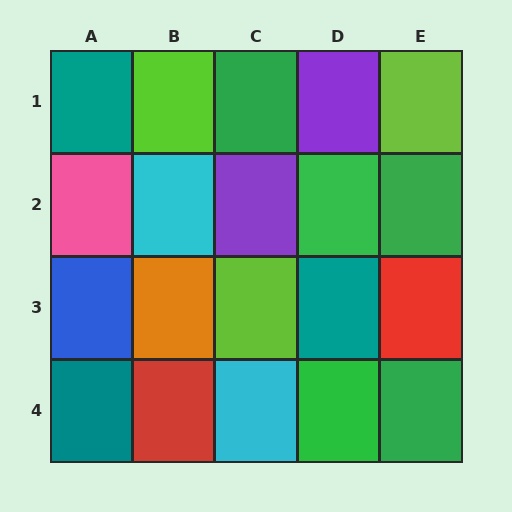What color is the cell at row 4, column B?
Red.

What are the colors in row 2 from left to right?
Pink, cyan, purple, green, green.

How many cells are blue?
1 cell is blue.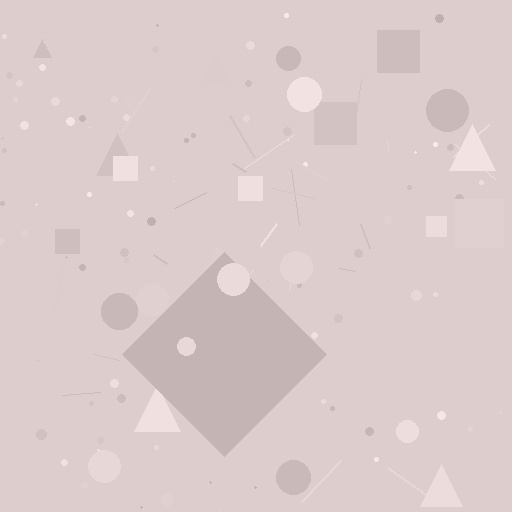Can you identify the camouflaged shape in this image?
The camouflaged shape is a diamond.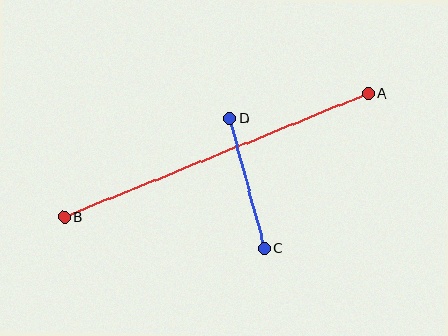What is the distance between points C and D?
The distance is approximately 134 pixels.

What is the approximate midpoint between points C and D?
The midpoint is at approximately (247, 183) pixels.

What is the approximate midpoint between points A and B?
The midpoint is at approximately (216, 155) pixels.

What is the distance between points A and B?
The distance is approximately 328 pixels.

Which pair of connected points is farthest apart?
Points A and B are farthest apart.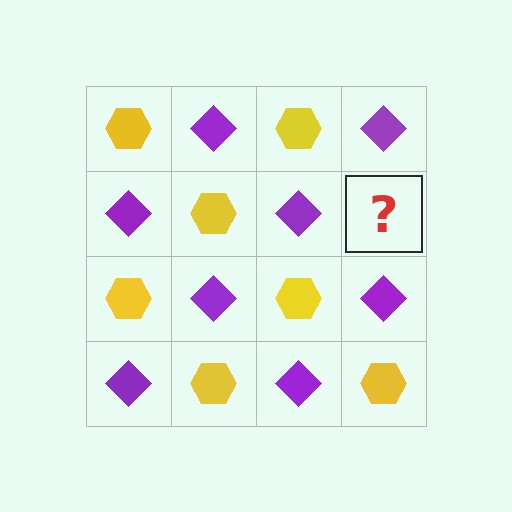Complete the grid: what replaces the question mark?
The question mark should be replaced with a yellow hexagon.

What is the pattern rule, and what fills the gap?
The rule is that it alternates yellow hexagon and purple diamond in a checkerboard pattern. The gap should be filled with a yellow hexagon.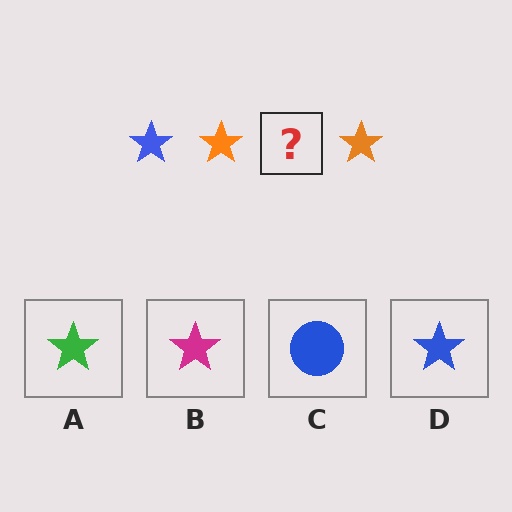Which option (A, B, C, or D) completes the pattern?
D.